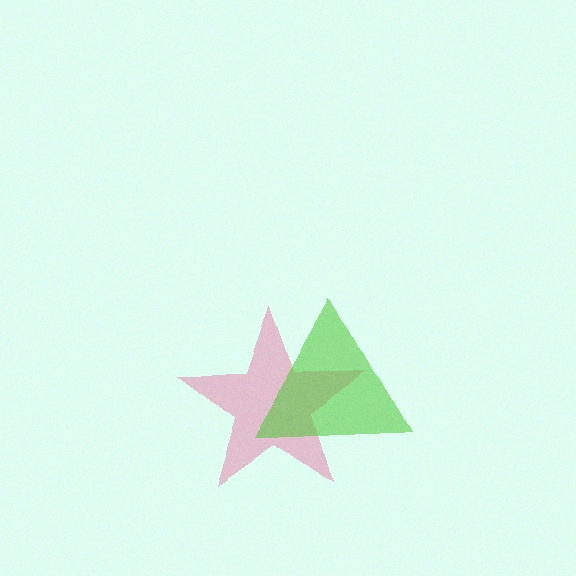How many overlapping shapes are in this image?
There are 2 overlapping shapes in the image.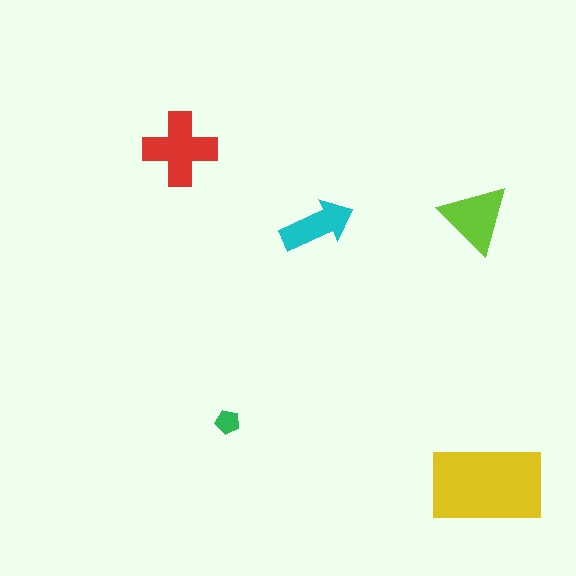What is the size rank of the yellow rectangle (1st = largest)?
1st.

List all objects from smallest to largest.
The green pentagon, the cyan arrow, the lime triangle, the red cross, the yellow rectangle.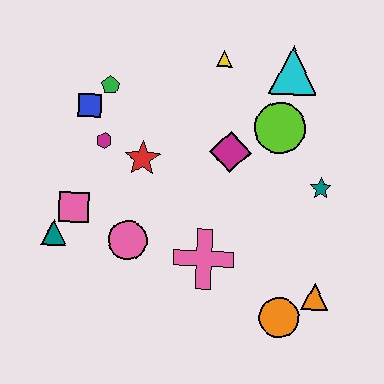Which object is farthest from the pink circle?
The cyan triangle is farthest from the pink circle.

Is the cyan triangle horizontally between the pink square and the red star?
No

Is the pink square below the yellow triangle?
Yes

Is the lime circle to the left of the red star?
No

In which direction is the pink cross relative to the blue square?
The pink cross is below the blue square.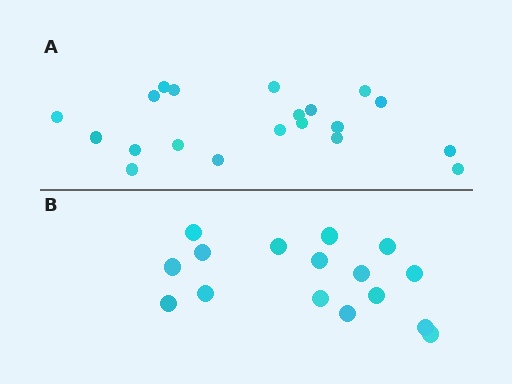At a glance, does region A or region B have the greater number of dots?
Region A (the top region) has more dots.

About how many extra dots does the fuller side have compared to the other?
Region A has about 4 more dots than region B.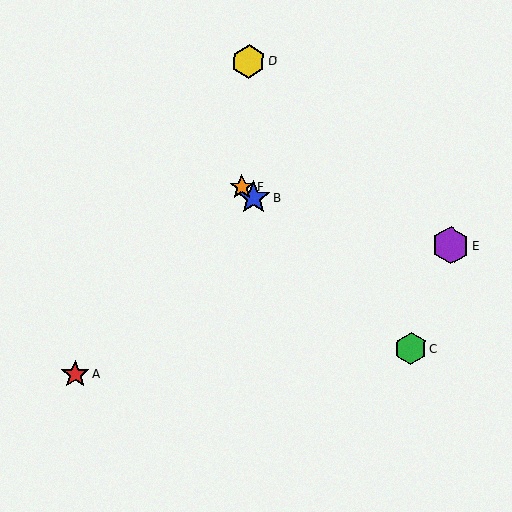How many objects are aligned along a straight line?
3 objects (B, C, F) are aligned along a straight line.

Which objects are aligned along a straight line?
Objects B, C, F are aligned along a straight line.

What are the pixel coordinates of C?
Object C is at (411, 348).